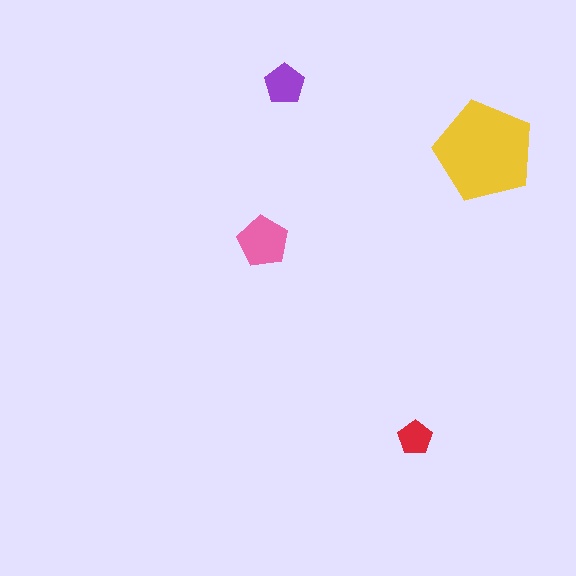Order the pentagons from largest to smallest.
the yellow one, the pink one, the purple one, the red one.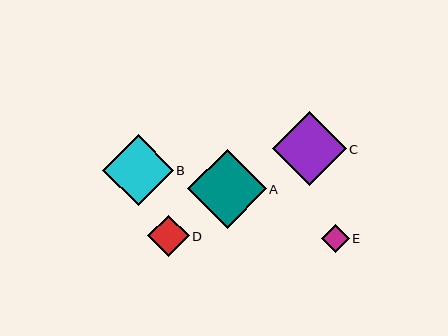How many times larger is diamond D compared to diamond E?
Diamond D is approximately 1.5 times the size of diamond E.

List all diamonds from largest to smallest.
From largest to smallest: A, C, B, D, E.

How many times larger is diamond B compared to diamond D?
Diamond B is approximately 1.7 times the size of diamond D.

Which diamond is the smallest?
Diamond E is the smallest with a size of approximately 28 pixels.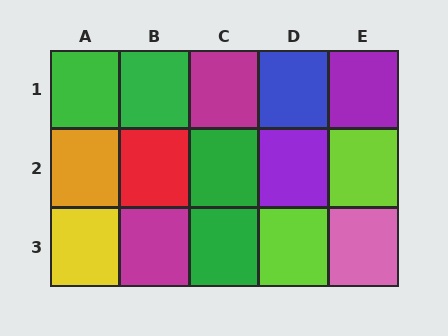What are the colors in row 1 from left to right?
Green, green, magenta, blue, purple.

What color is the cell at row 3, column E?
Pink.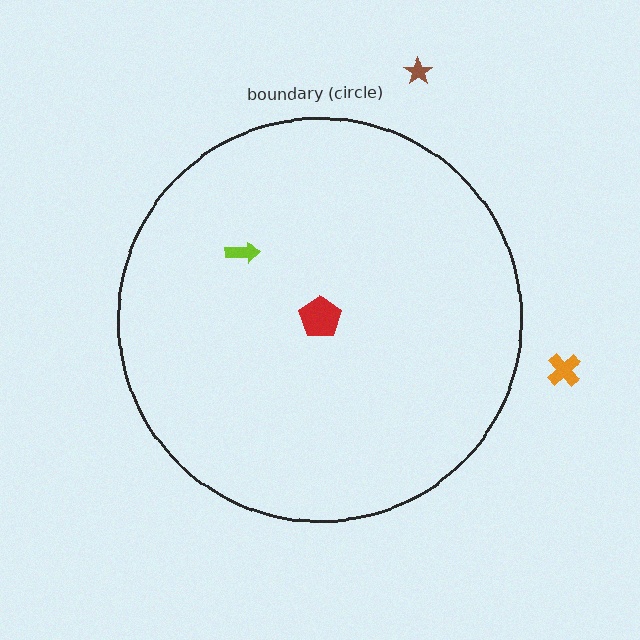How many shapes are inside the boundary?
2 inside, 2 outside.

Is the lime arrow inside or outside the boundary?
Inside.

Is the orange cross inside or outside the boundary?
Outside.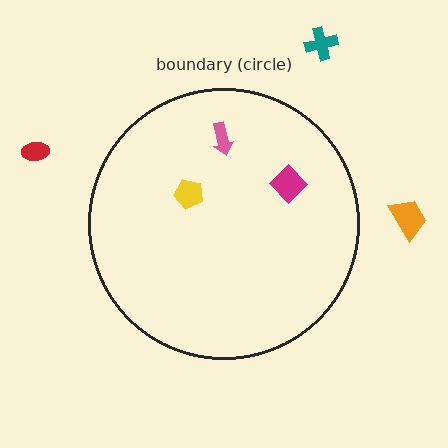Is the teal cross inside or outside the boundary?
Outside.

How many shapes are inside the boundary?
3 inside, 3 outside.